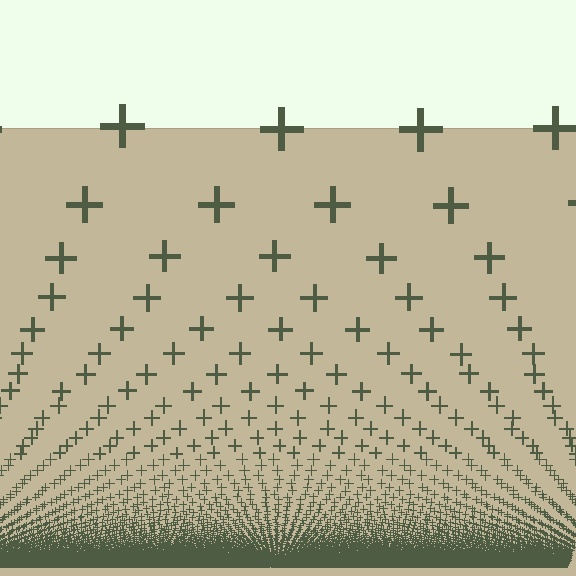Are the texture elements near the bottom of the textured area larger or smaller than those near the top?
Smaller. The gradient is inverted — elements near the bottom are smaller and denser.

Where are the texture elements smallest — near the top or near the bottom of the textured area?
Near the bottom.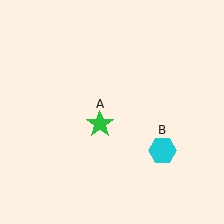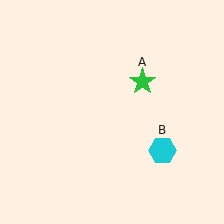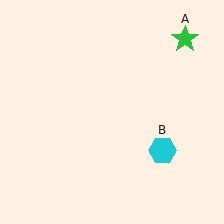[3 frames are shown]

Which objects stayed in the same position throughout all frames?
Cyan hexagon (object B) remained stationary.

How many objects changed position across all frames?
1 object changed position: green star (object A).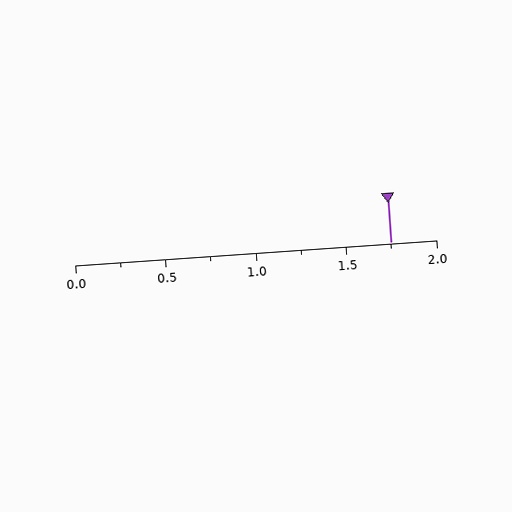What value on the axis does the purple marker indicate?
The marker indicates approximately 1.75.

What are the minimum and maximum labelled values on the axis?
The axis runs from 0.0 to 2.0.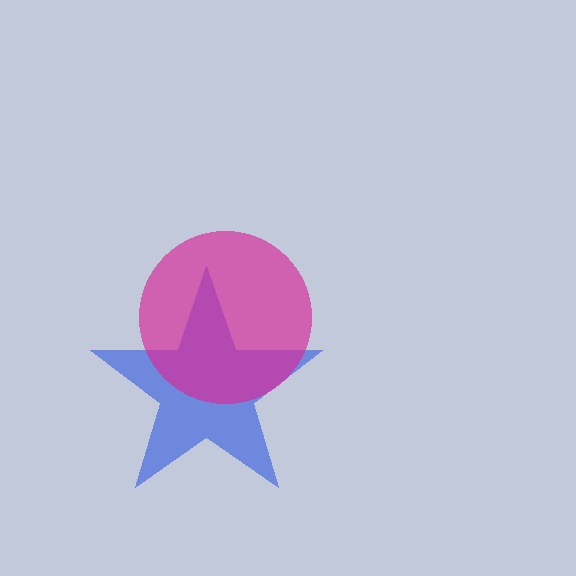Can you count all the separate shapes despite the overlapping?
Yes, there are 2 separate shapes.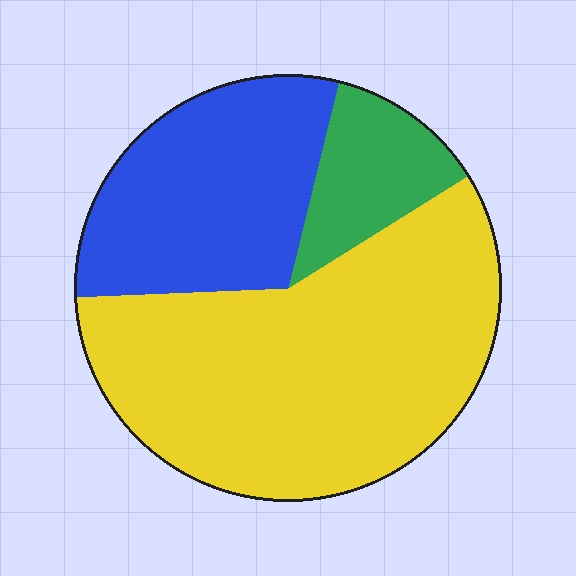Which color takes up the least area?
Green, at roughly 10%.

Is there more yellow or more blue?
Yellow.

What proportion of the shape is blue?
Blue takes up about one third (1/3) of the shape.